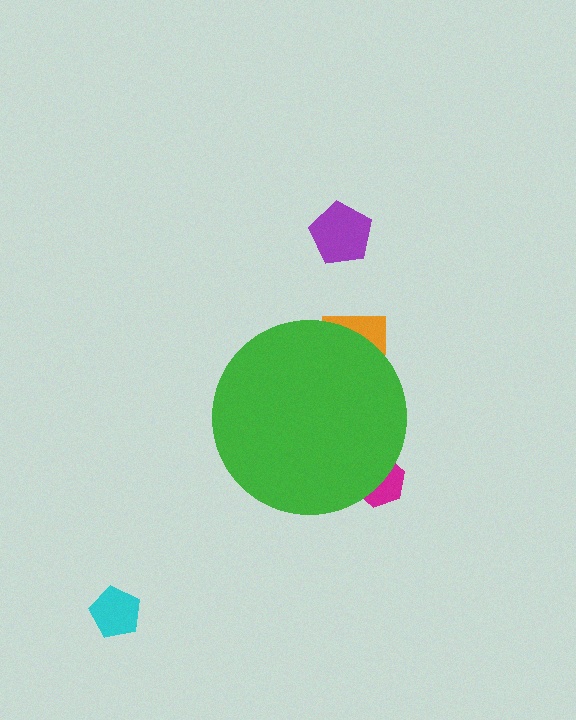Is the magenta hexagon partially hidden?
Yes, the magenta hexagon is partially hidden behind the green circle.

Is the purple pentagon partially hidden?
No, the purple pentagon is fully visible.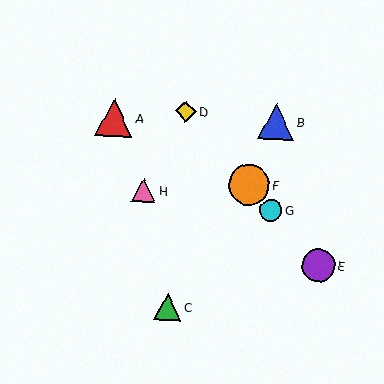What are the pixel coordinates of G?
Object G is at (271, 210).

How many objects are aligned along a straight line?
4 objects (D, E, F, G) are aligned along a straight line.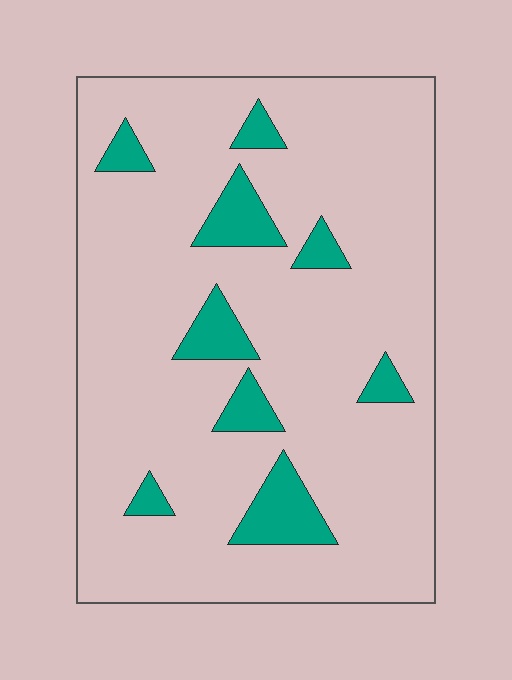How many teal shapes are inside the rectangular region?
9.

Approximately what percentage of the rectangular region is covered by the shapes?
Approximately 10%.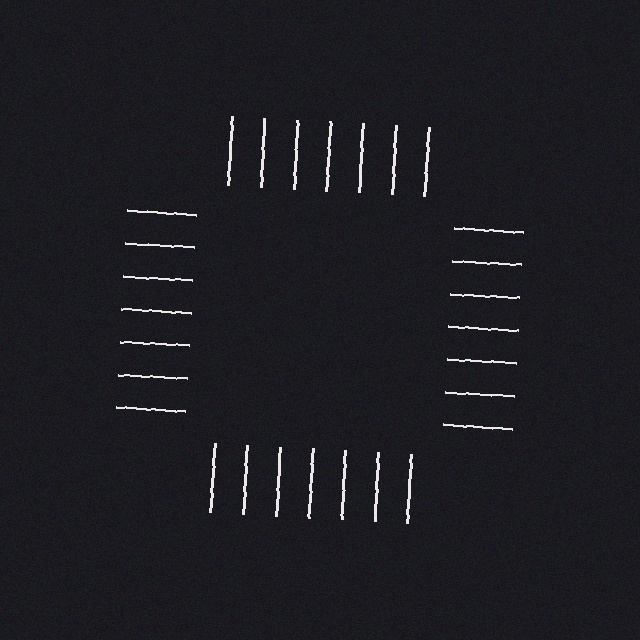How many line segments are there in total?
28 — 7 along each of the 4 edges.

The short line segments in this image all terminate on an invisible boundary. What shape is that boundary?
An illusory square — the line segments terminate on its edges but no continuous stroke is drawn.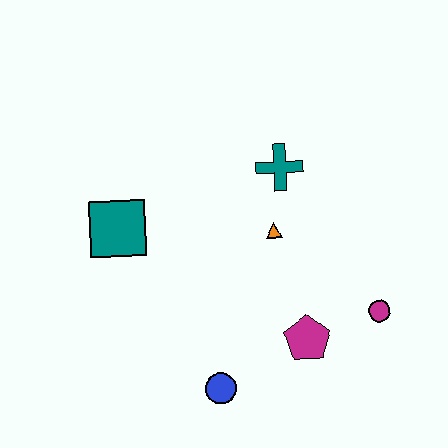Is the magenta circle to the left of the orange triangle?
No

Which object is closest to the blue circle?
The magenta pentagon is closest to the blue circle.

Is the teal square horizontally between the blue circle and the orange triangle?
No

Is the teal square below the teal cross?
Yes